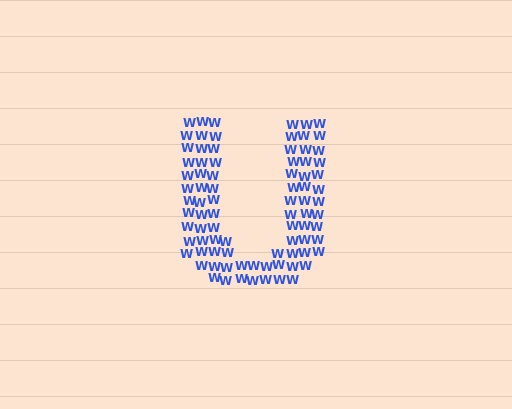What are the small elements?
The small elements are letter W's.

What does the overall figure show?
The overall figure shows the letter U.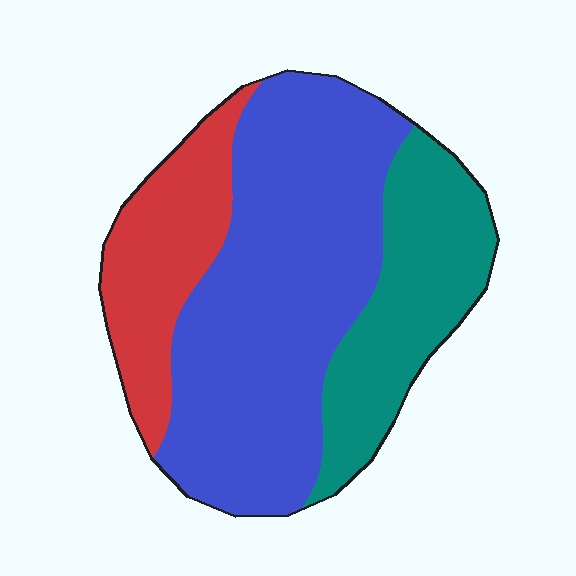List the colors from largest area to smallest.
From largest to smallest: blue, teal, red.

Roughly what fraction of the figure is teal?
Teal covers 25% of the figure.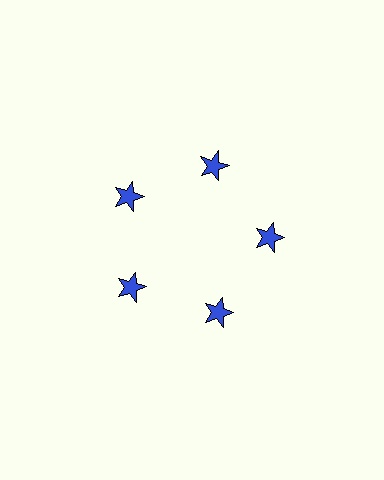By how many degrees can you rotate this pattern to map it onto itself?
The pattern maps onto itself every 72 degrees of rotation.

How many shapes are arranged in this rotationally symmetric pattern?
There are 5 shapes, arranged in 5 groups of 1.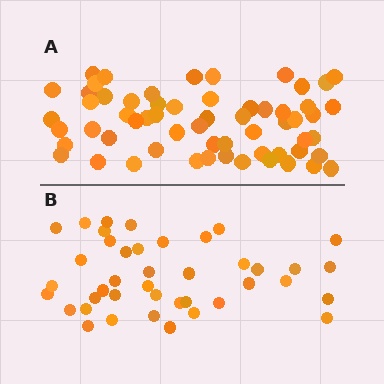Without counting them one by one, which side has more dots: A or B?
Region A (the top region) has more dots.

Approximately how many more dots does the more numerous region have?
Region A has approximately 20 more dots than region B.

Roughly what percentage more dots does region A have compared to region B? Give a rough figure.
About 45% more.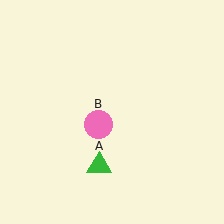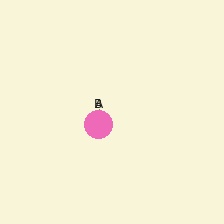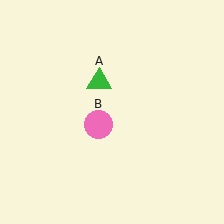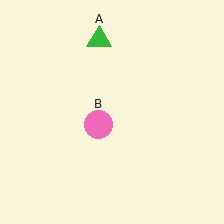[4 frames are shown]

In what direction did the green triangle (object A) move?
The green triangle (object A) moved up.